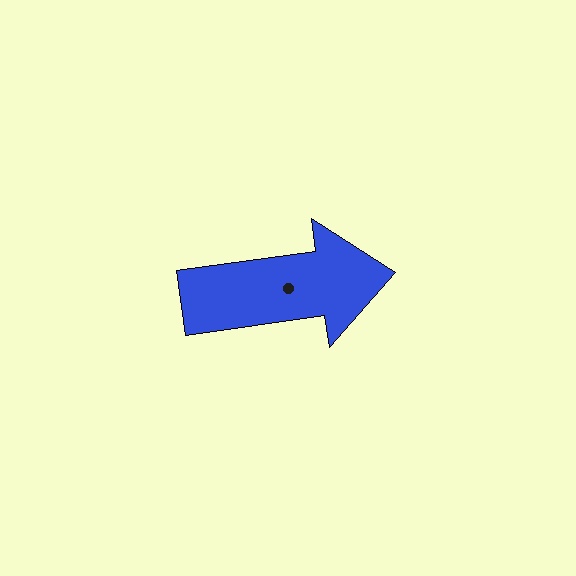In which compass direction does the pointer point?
East.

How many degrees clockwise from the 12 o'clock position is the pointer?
Approximately 82 degrees.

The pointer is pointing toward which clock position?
Roughly 3 o'clock.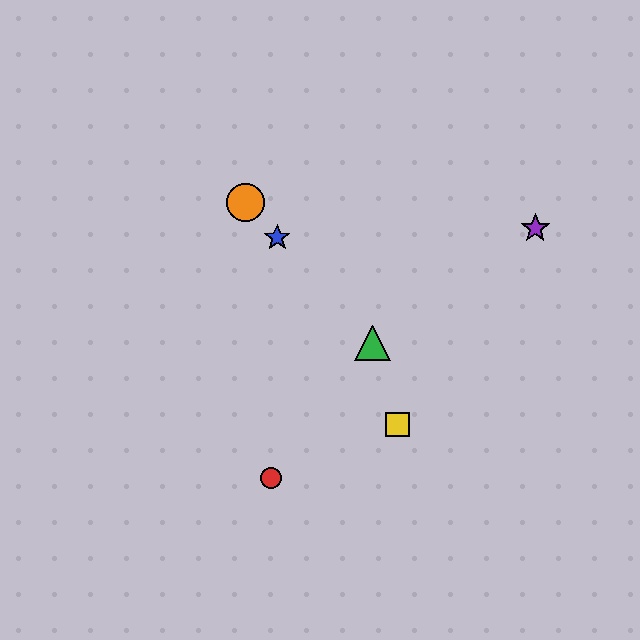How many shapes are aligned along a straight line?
3 shapes (the blue star, the green triangle, the orange circle) are aligned along a straight line.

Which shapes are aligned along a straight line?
The blue star, the green triangle, the orange circle are aligned along a straight line.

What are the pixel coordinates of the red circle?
The red circle is at (271, 478).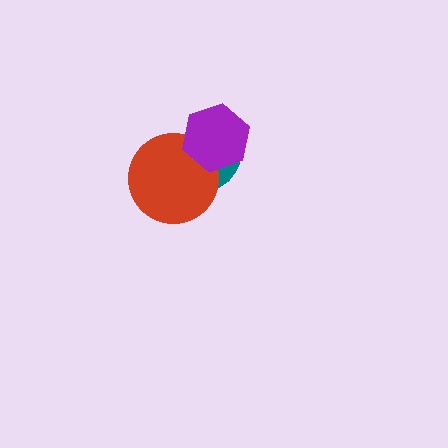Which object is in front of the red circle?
The purple hexagon is in front of the red circle.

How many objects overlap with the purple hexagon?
2 objects overlap with the purple hexagon.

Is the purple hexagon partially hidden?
No, no other shape covers it.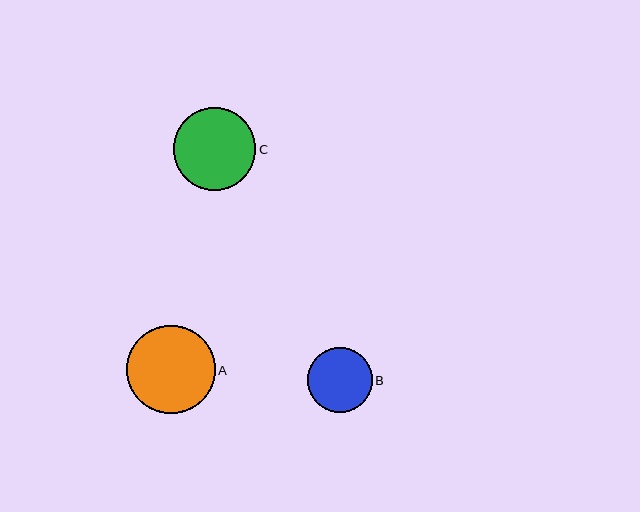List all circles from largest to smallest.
From largest to smallest: A, C, B.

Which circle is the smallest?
Circle B is the smallest with a size of approximately 65 pixels.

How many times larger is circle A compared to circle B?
Circle A is approximately 1.4 times the size of circle B.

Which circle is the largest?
Circle A is the largest with a size of approximately 88 pixels.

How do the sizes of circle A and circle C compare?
Circle A and circle C are approximately the same size.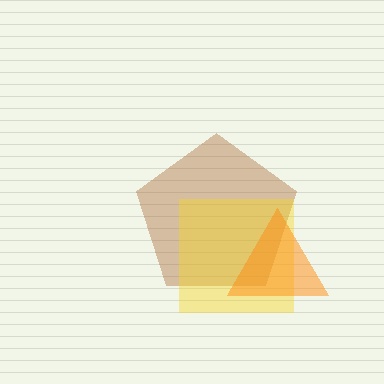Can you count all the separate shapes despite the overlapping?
Yes, there are 3 separate shapes.